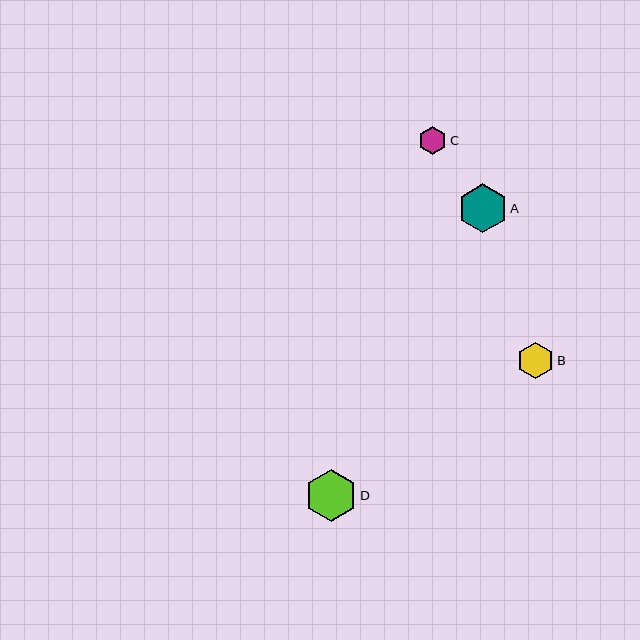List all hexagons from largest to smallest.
From largest to smallest: D, A, B, C.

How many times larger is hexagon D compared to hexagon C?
Hexagon D is approximately 1.8 times the size of hexagon C.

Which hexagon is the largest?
Hexagon D is the largest with a size of approximately 52 pixels.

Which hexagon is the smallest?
Hexagon C is the smallest with a size of approximately 28 pixels.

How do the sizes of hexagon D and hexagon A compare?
Hexagon D and hexagon A are approximately the same size.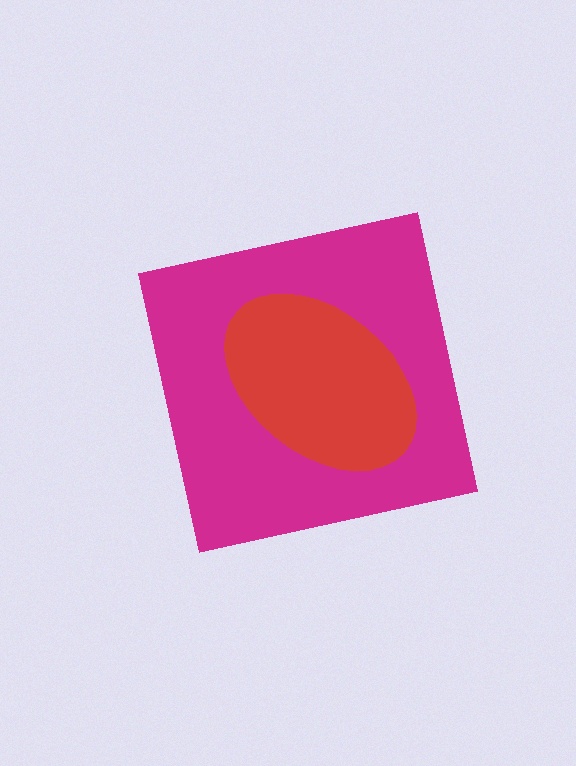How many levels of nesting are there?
2.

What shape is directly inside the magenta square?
The red ellipse.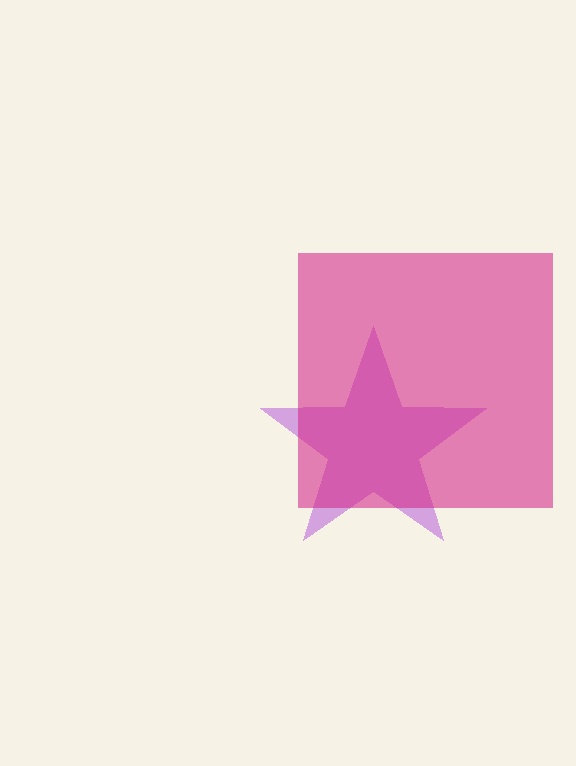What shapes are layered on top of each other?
The layered shapes are: a purple star, a magenta square.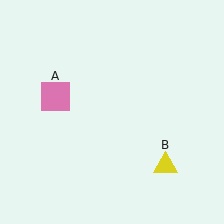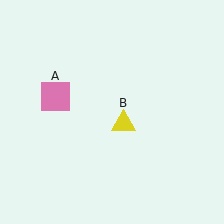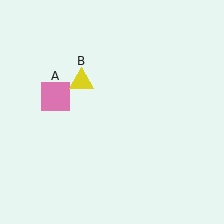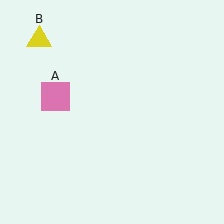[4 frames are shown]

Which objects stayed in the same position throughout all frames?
Pink square (object A) remained stationary.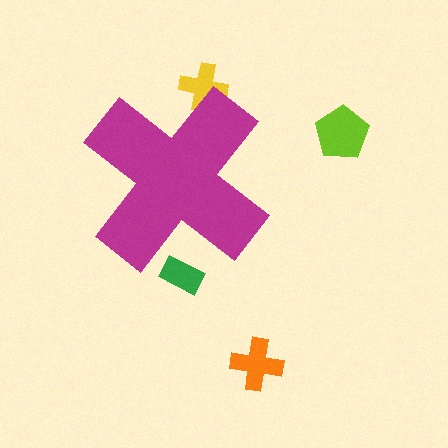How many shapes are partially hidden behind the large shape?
2 shapes are partially hidden.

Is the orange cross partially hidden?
No, the orange cross is fully visible.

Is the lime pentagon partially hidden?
No, the lime pentagon is fully visible.